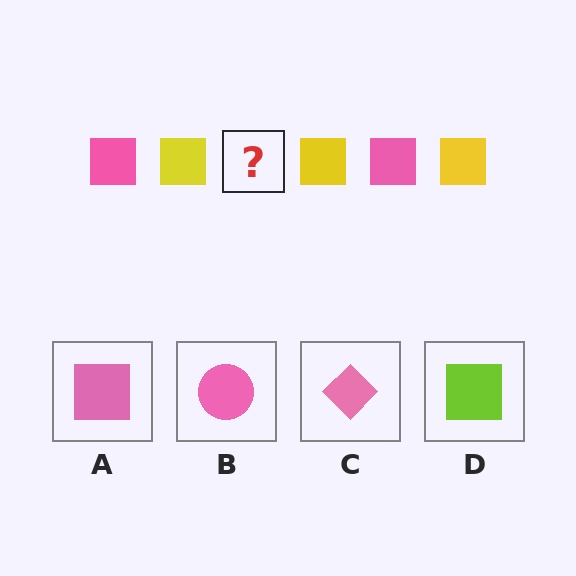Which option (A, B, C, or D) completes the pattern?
A.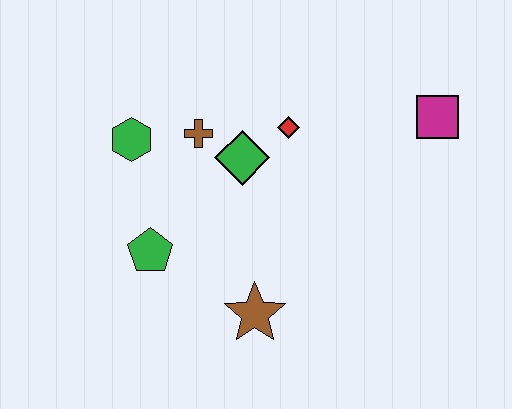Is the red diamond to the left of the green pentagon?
No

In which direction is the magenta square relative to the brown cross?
The magenta square is to the right of the brown cross.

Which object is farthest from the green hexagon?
The magenta square is farthest from the green hexagon.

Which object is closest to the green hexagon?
The brown cross is closest to the green hexagon.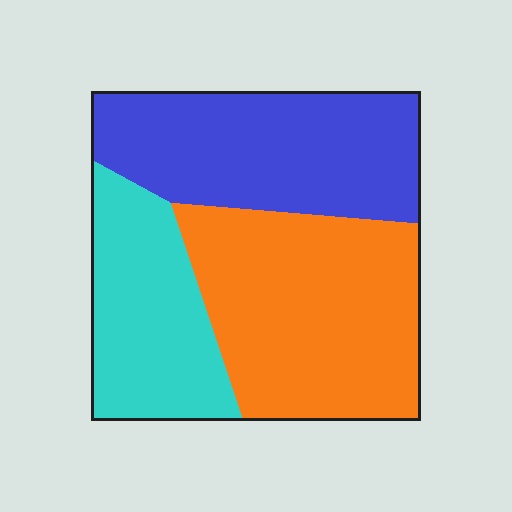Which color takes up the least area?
Cyan, at roughly 25%.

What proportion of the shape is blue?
Blue covers about 35% of the shape.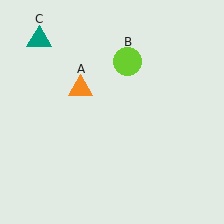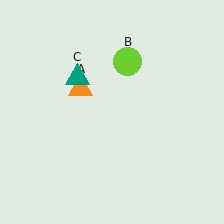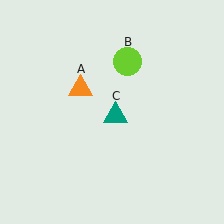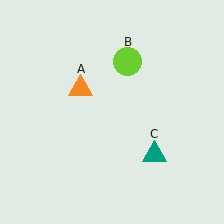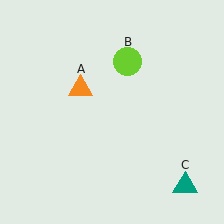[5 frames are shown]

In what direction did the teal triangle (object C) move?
The teal triangle (object C) moved down and to the right.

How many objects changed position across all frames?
1 object changed position: teal triangle (object C).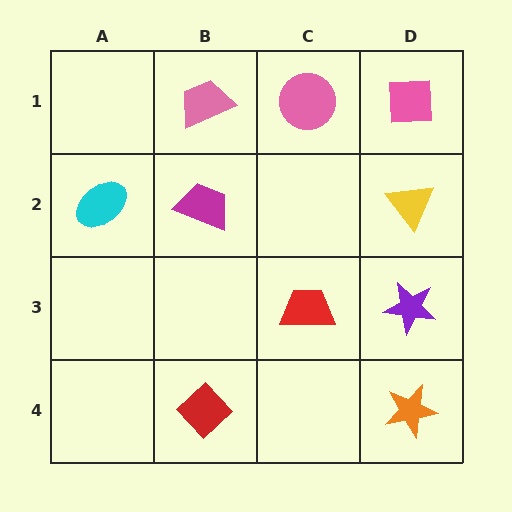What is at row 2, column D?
A yellow triangle.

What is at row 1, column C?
A pink circle.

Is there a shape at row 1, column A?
No, that cell is empty.